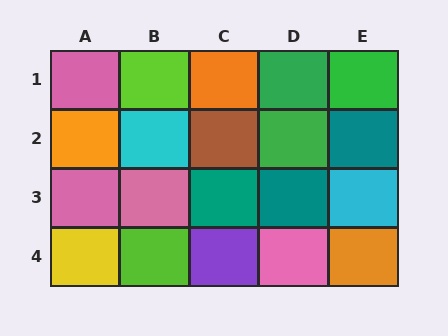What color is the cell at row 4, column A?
Yellow.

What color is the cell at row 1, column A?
Pink.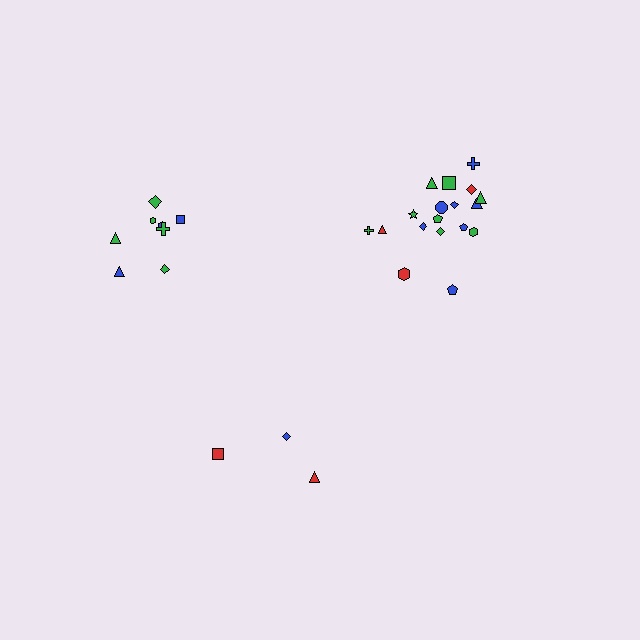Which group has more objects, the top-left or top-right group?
The top-right group.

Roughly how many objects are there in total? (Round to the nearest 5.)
Roughly 30 objects in total.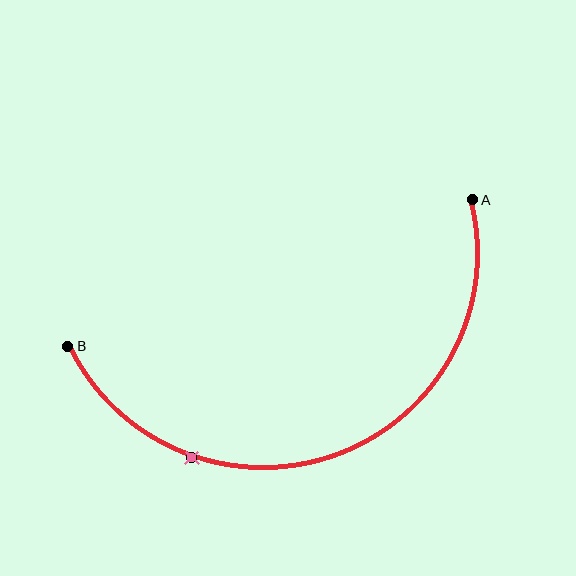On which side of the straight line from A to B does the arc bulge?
The arc bulges below the straight line connecting A and B.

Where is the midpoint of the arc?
The arc midpoint is the point on the curve farthest from the straight line joining A and B. It sits below that line.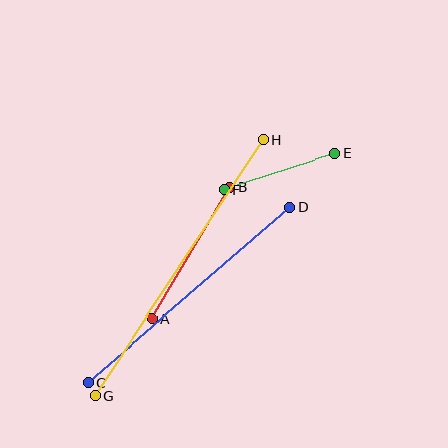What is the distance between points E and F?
The distance is approximately 116 pixels.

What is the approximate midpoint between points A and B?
The midpoint is at approximately (191, 253) pixels.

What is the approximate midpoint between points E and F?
The midpoint is at approximately (279, 172) pixels.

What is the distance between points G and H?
The distance is approximately 306 pixels.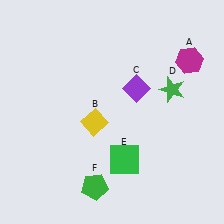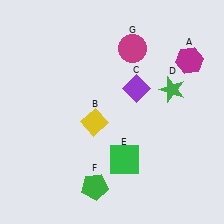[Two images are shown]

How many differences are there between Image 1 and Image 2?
There is 1 difference between the two images.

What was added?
A magenta circle (G) was added in Image 2.